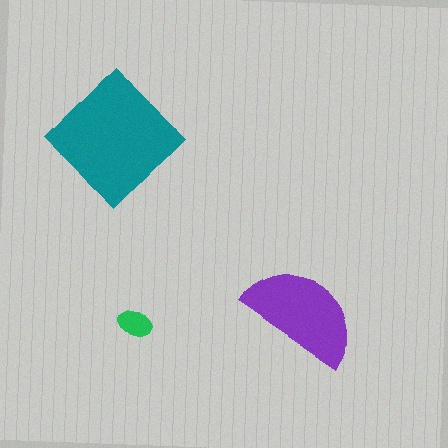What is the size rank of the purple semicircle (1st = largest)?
2nd.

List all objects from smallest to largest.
The green ellipse, the purple semicircle, the teal diamond.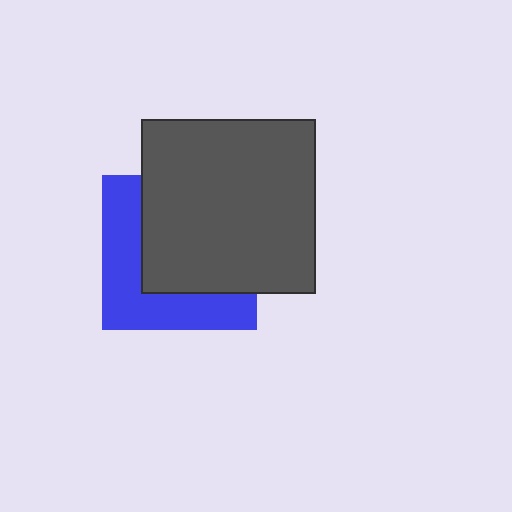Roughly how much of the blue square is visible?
A small part of it is visible (roughly 43%).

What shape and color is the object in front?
The object in front is a dark gray square.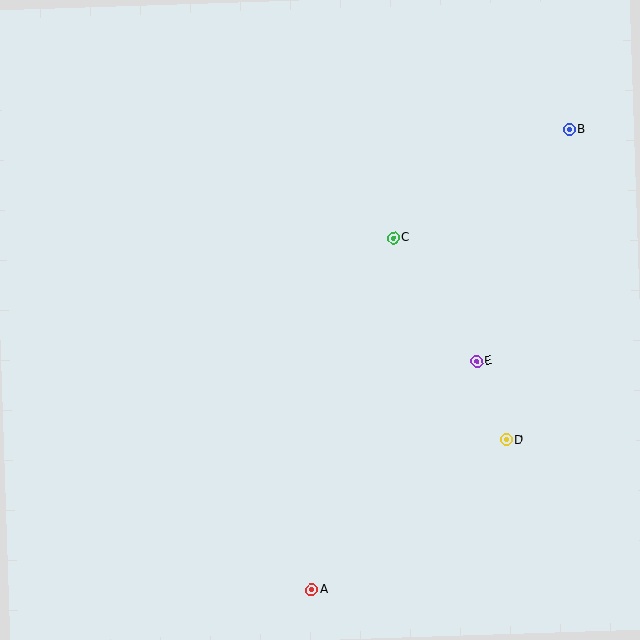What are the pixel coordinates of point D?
Point D is at (506, 440).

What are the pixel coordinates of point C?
Point C is at (393, 238).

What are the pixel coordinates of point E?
Point E is at (477, 361).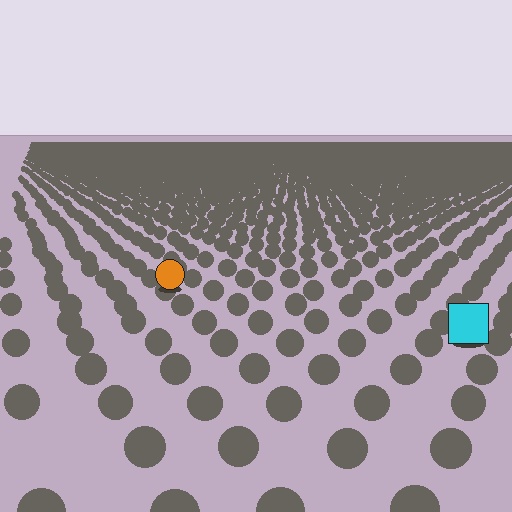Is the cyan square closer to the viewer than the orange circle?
Yes. The cyan square is closer — you can tell from the texture gradient: the ground texture is coarser near it.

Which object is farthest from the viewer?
The orange circle is farthest from the viewer. It appears smaller and the ground texture around it is denser.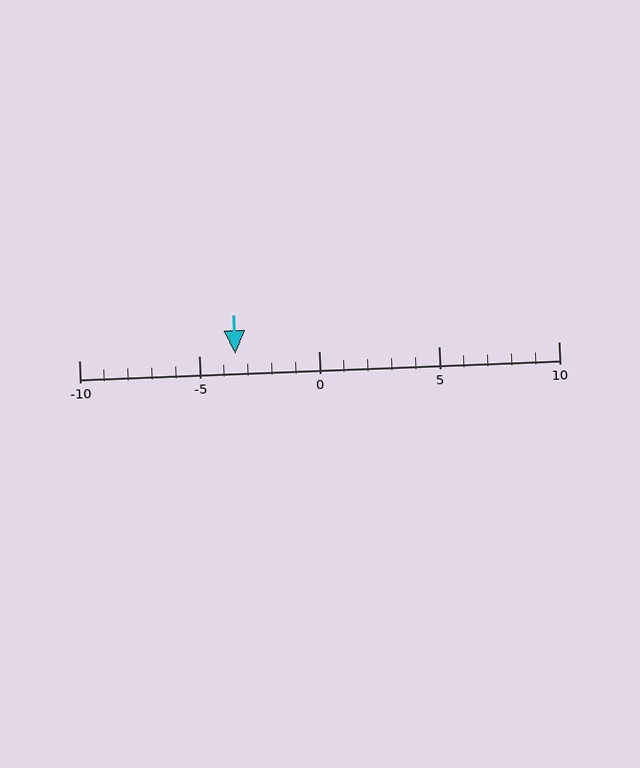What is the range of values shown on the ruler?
The ruler shows values from -10 to 10.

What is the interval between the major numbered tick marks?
The major tick marks are spaced 5 units apart.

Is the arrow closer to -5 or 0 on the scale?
The arrow is closer to -5.